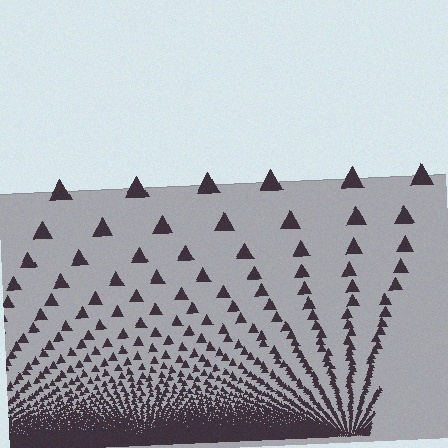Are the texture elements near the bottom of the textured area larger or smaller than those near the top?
Smaller. The gradient is inverted — elements near the bottom are smaller and denser.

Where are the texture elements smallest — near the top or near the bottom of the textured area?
Near the bottom.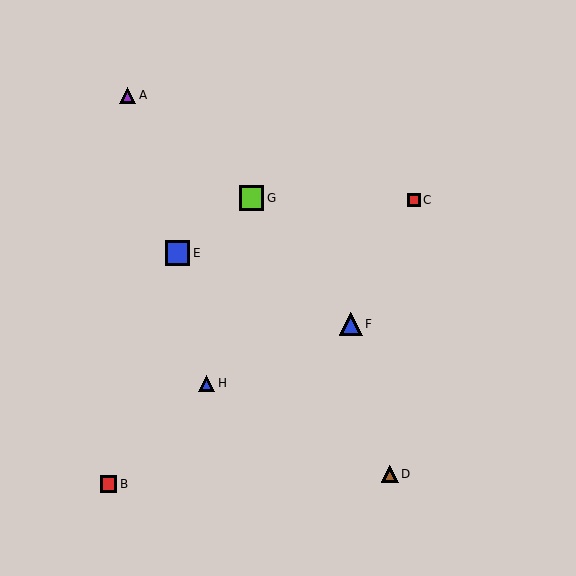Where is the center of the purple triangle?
The center of the purple triangle is at (127, 95).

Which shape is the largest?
The lime square (labeled G) is the largest.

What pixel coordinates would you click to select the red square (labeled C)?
Click at (414, 200) to select the red square C.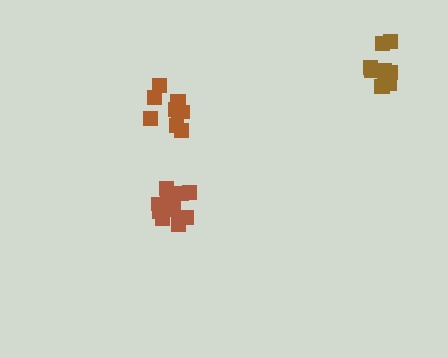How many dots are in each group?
Group 1: 10 dots, Group 2: 12 dots, Group 3: 12 dots (34 total).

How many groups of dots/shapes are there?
There are 3 groups.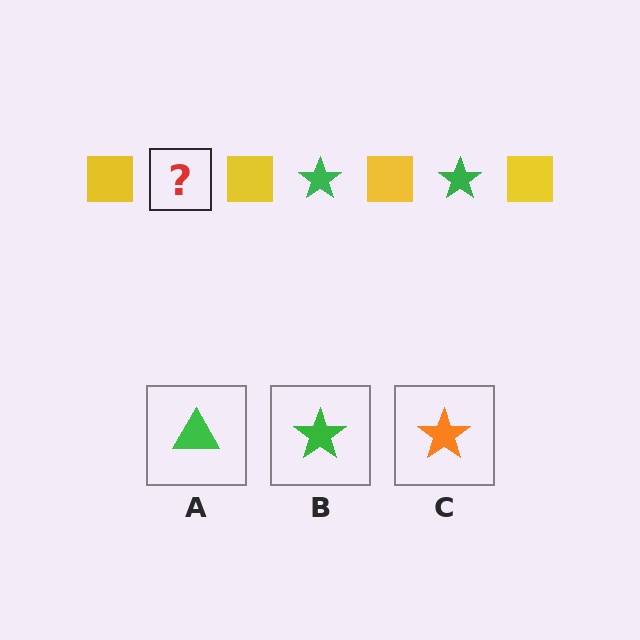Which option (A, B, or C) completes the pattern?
B.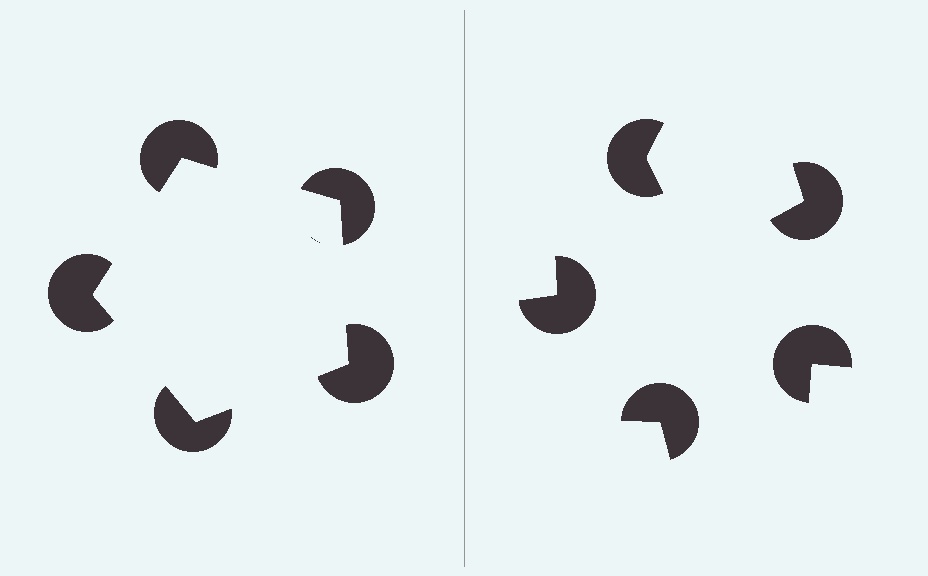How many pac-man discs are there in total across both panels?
10 — 5 on each side.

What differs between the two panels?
The pac-man discs are positioned identically on both sides; only the wedge orientations differ. On the left they align to a pentagon; on the right they are misaligned.